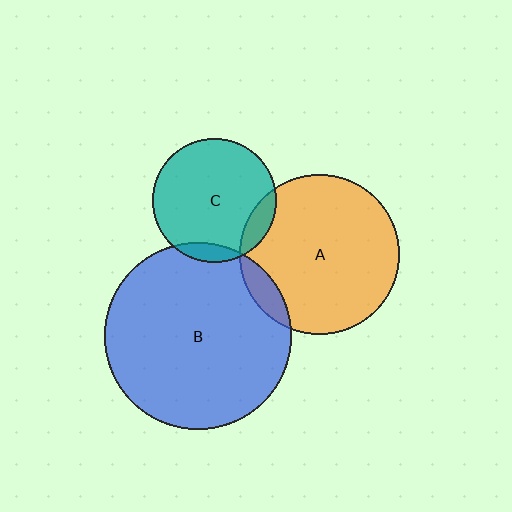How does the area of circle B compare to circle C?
Approximately 2.3 times.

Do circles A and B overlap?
Yes.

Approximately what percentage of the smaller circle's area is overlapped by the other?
Approximately 10%.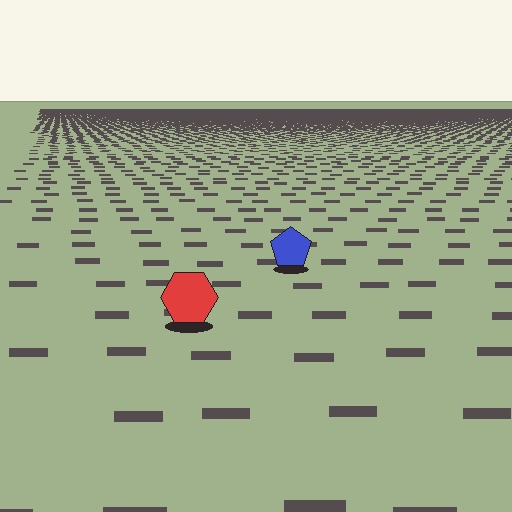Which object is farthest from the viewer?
The blue pentagon is farthest from the viewer. It appears smaller and the ground texture around it is denser.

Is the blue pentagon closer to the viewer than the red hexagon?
No. The red hexagon is closer — you can tell from the texture gradient: the ground texture is coarser near it.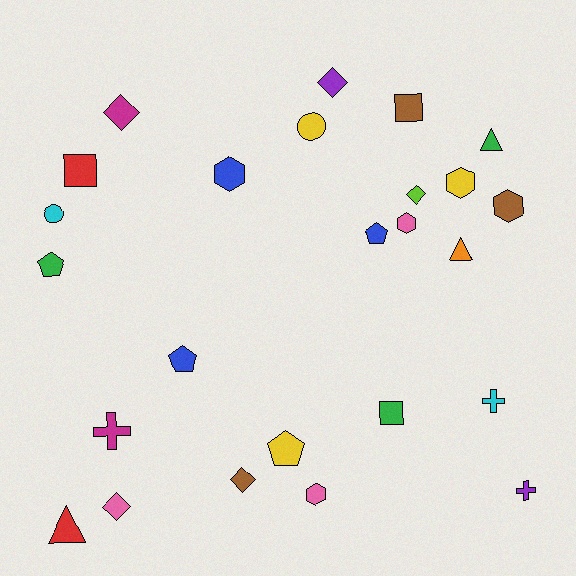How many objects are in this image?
There are 25 objects.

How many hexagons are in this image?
There are 5 hexagons.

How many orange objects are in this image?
There is 1 orange object.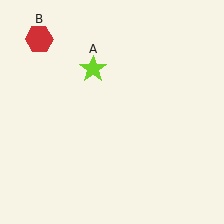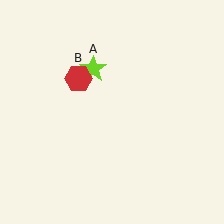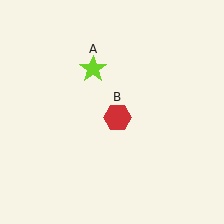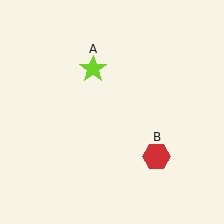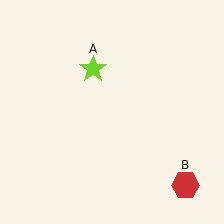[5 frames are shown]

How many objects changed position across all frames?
1 object changed position: red hexagon (object B).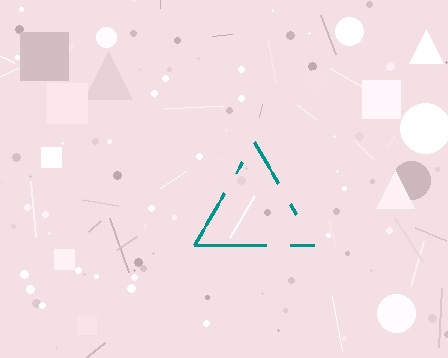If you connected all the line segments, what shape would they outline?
They would outline a triangle.